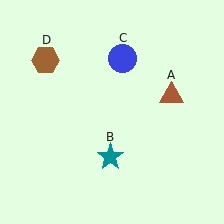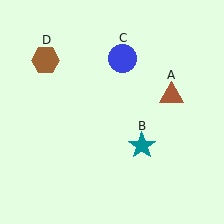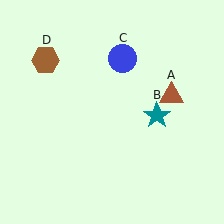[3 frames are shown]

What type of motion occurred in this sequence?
The teal star (object B) rotated counterclockwise around the center of the scene.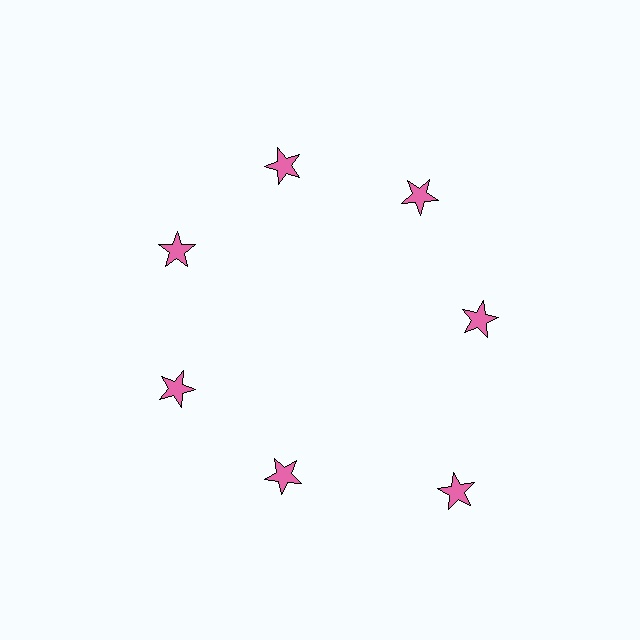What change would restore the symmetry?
The symmetry would be restored by moving it inward, back onto the ring so that all 7 stars sit at equal angles and equal distance from the center.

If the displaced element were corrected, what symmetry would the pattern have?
It would have 7-fold rotational symmetry — the pattern would map onto itself every 51 degrees.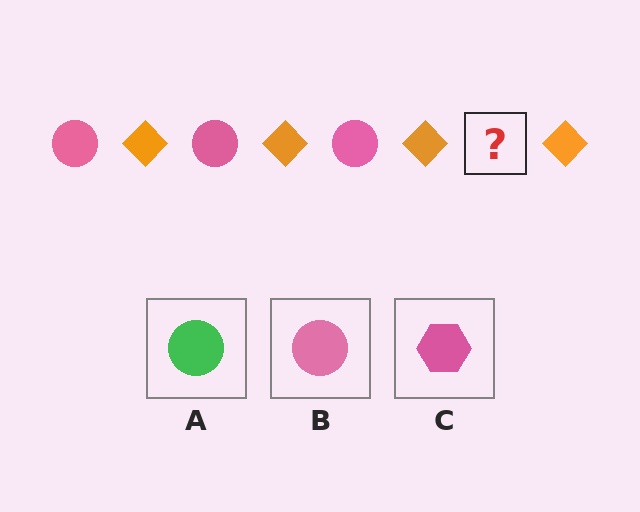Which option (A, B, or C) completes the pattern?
B.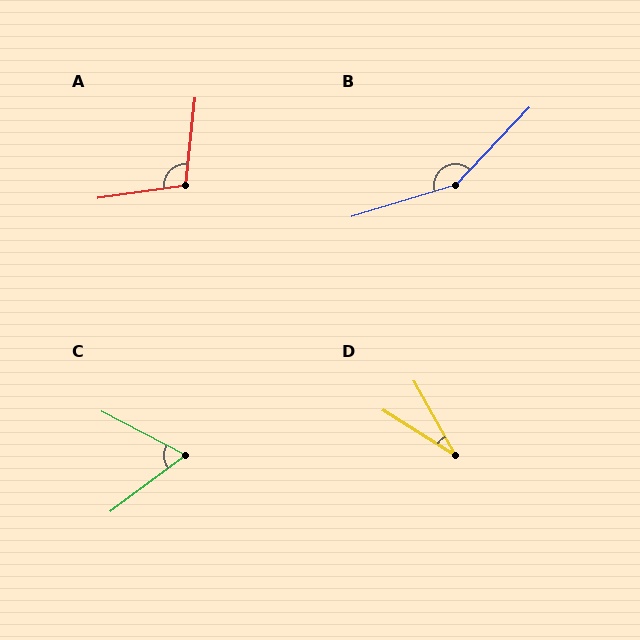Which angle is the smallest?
D, at approximately 29 degrees.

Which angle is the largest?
B, at approximately 150 degrees.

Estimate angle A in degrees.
Approximately 104 degrees.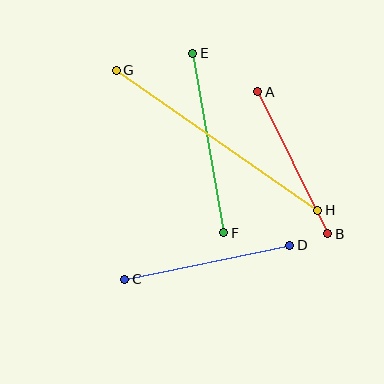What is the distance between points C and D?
The distance is approximately 168 pixels.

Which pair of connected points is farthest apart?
Points G and H are farthest apart.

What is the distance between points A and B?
The distance is approximately 159 pixels.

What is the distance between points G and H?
The distance is approximately 245 pixels.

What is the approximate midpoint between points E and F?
The midpoint is at approximately (208, 143) pixels.